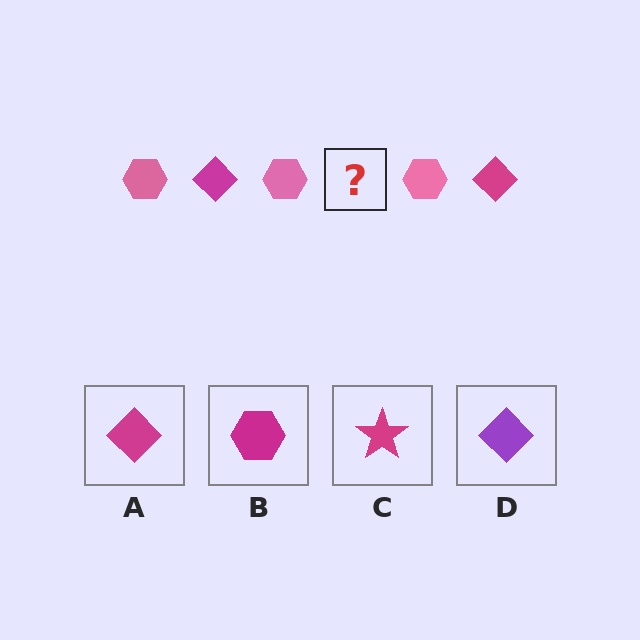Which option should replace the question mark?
Option A.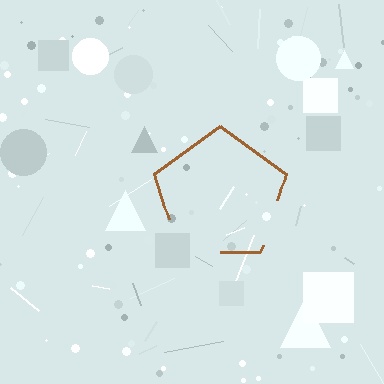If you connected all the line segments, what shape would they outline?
They would outline a pentagon.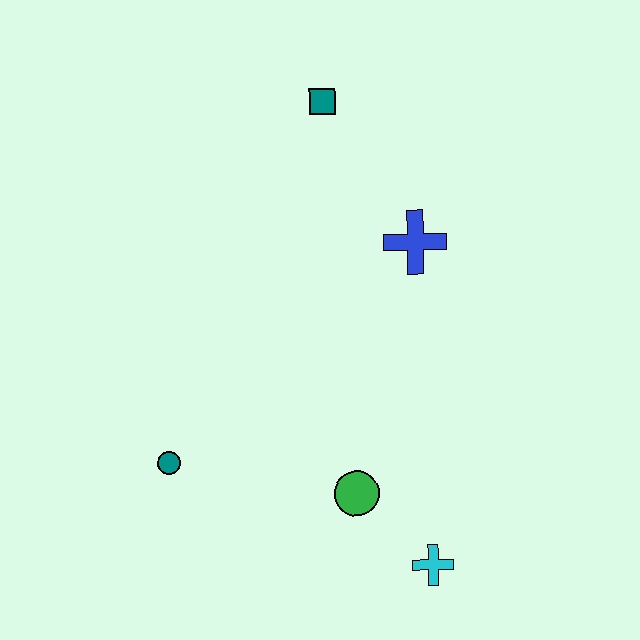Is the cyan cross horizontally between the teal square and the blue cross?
No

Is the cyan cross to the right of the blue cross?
Yes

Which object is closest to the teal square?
The blue cross is closest to the teal square.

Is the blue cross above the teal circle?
Yes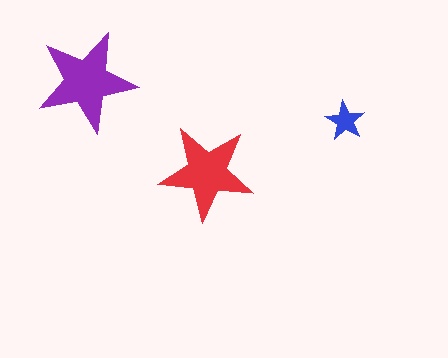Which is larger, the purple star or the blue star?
The purple one.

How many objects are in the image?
There are 3 objects in the image.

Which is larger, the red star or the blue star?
The red one.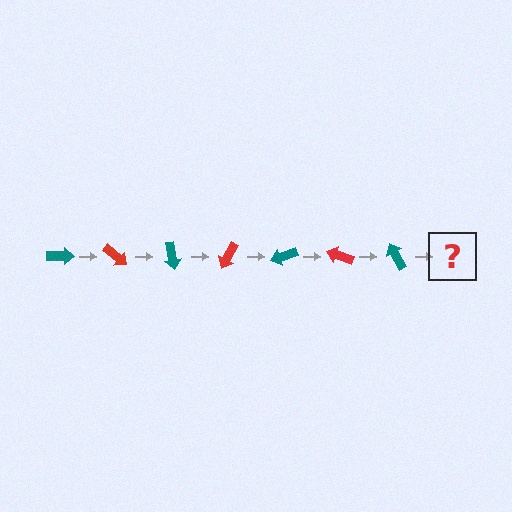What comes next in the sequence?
The next element should be a red arrow, rotated 280 degrees from the start.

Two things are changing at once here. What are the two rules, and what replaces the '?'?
The two rules are that it rotates 40 degrees each step and the color cycles through teal and red. The '?' should be a red arrow, rotated 280 degrees from the start.